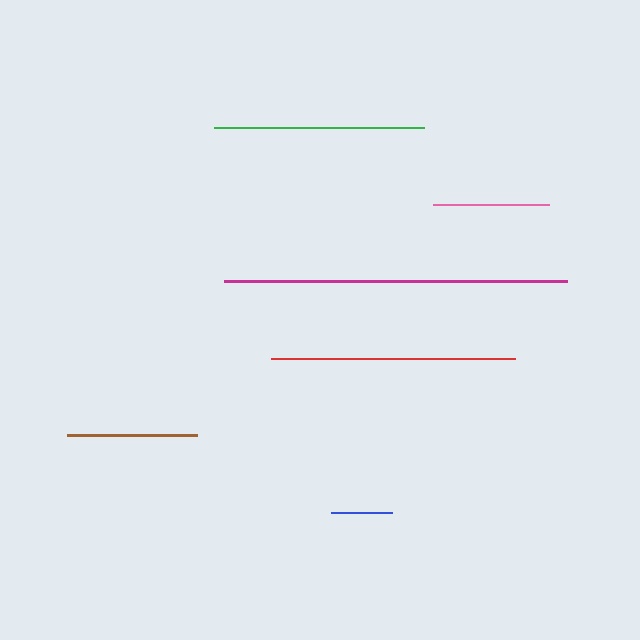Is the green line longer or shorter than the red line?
The red line is longer than the green line.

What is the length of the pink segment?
The pink segment is approximately 116 pixels long.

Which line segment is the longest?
The magenta line is the longest at approximately 343 pixels.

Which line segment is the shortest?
The blue line is the shortest at approximately 61 pixels.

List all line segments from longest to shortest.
From longest to shortest: magenta, red, green, brown, pink, blue.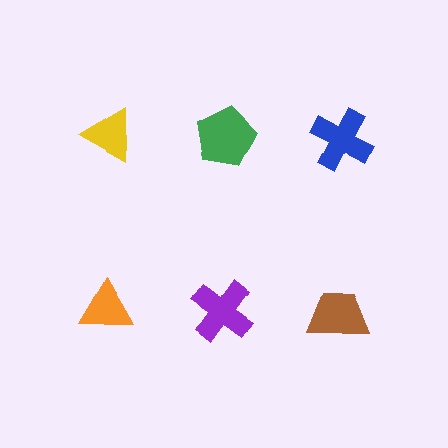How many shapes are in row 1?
3 shapes.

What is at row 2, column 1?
An orange triangle.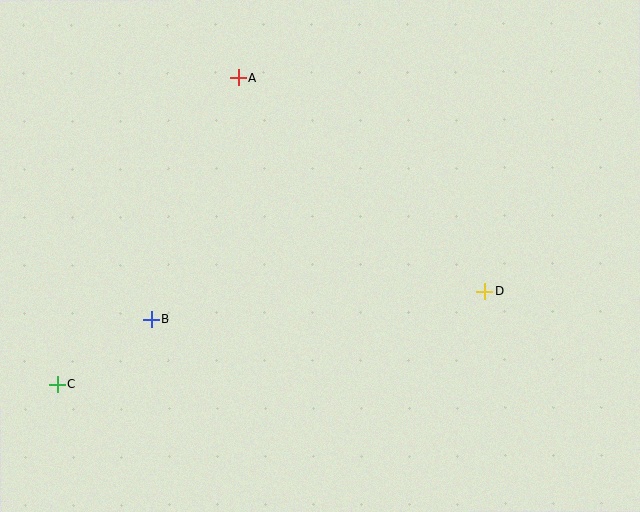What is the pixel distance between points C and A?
The distance between C and A is 356 pixels.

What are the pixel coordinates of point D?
Point D is at (485, 292).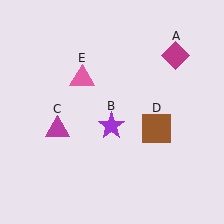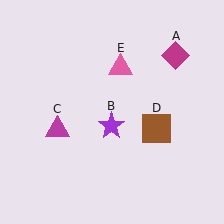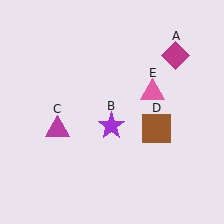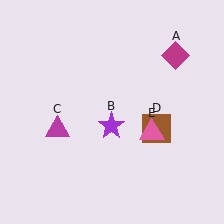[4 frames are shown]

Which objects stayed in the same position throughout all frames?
Magenta diamond (object A) and purple star (object B) and magenta triangle (object C) and brown square (object D) remained stationary.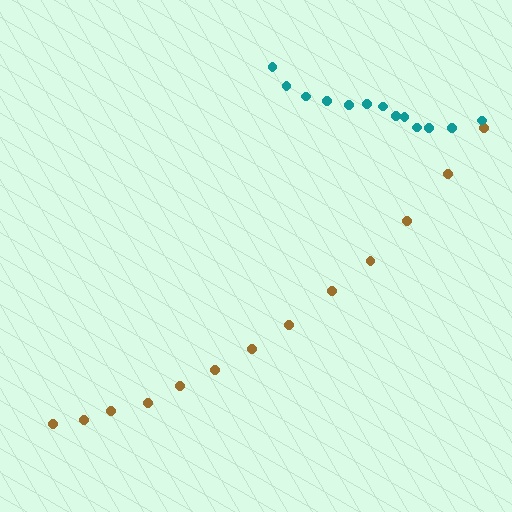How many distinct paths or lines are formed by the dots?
There are 2 distinct paths.